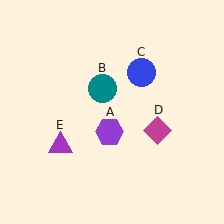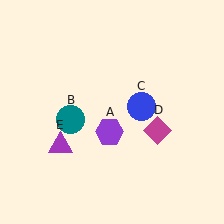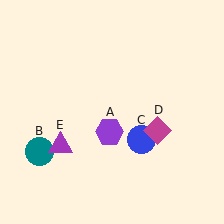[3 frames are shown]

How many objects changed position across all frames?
2 objects changed position: teal circle (object B), blue circle (object C).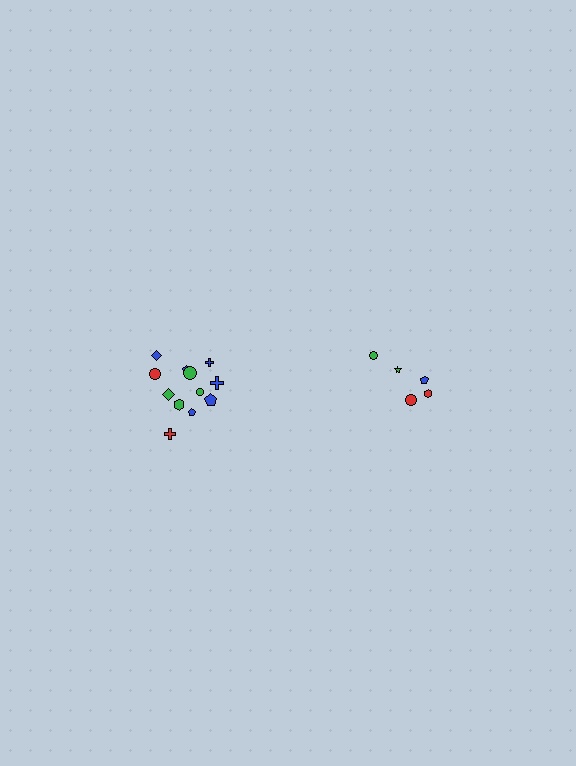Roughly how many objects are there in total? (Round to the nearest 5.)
Roughly 15 objects in total.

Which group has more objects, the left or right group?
The left group.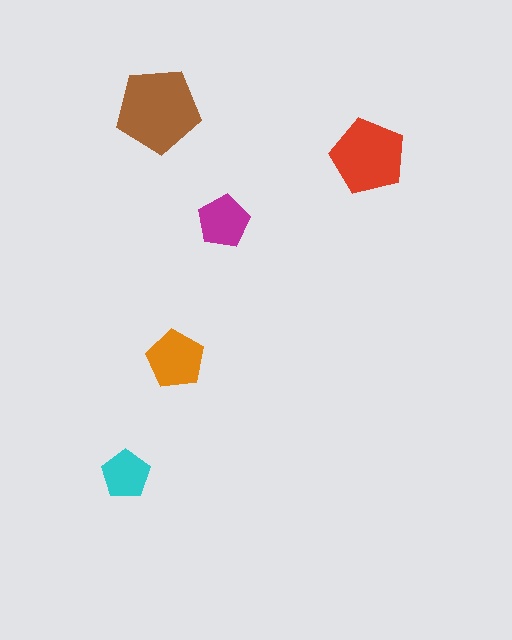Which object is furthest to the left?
The cyan pentagon is leftmost.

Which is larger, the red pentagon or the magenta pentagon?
The red one.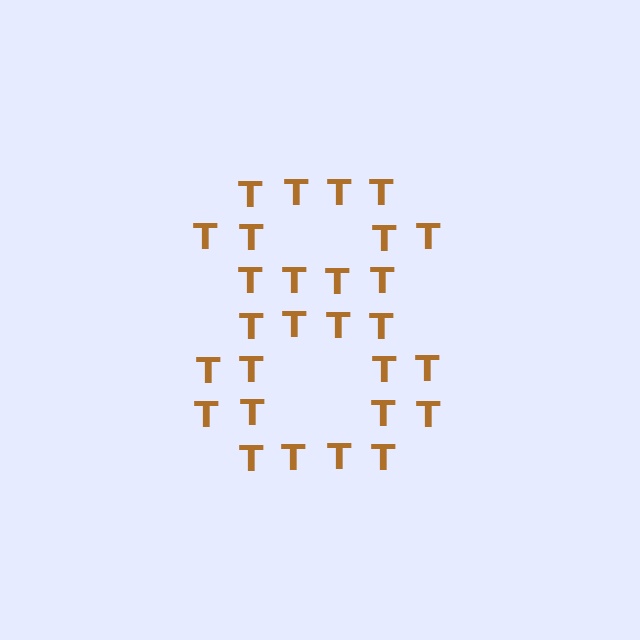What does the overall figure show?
The overall figure shows the digit 8.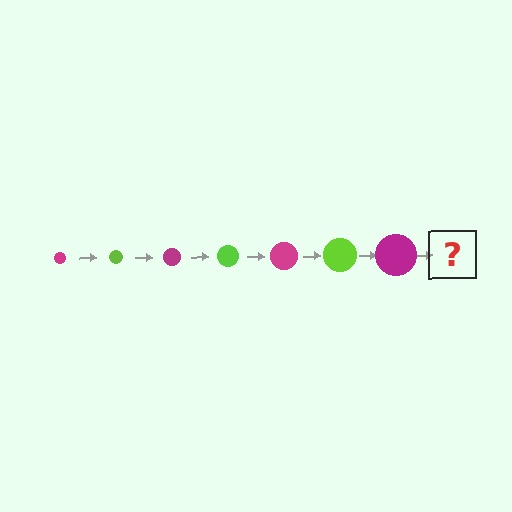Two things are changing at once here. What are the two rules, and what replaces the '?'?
The two rules are that the circle grows larger each step and the color cycles through magenta and lime. The '?' should be a lime circle, larger than the previous one.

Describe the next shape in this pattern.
It should be a lime circle, larger than the previous one.